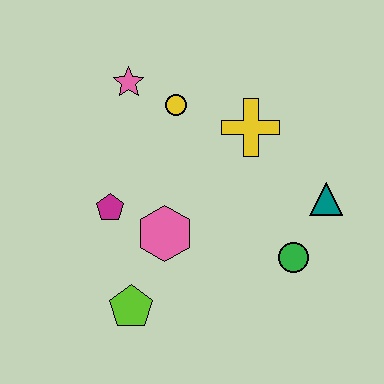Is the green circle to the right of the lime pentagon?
Yes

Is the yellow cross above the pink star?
No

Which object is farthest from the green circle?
The pink star is farthest from the green circle.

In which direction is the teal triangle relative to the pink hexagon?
The teal triangle is to the right of the pink hexagon.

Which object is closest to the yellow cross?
The yellow circle is closest to the yellow cross.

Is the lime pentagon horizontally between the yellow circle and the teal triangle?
No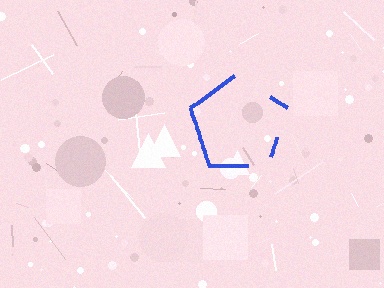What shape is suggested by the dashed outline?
The dashed outline suggests a pentagon.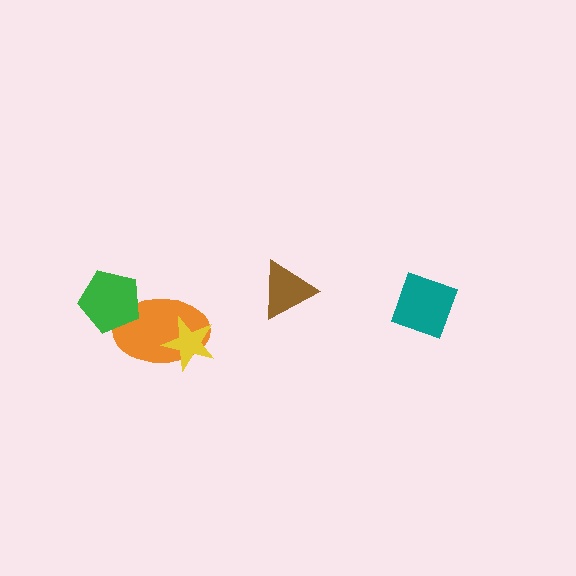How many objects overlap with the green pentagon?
1 object overlaps with the green pentagon.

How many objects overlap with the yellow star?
1 object overlaps with the yellow star.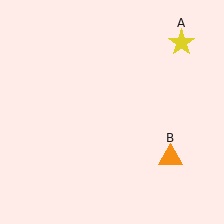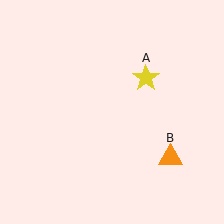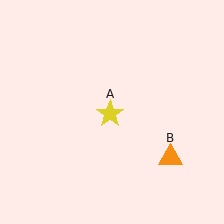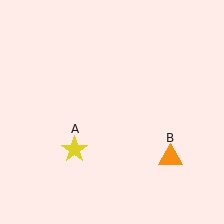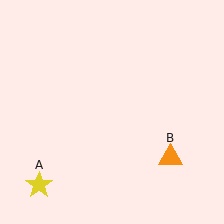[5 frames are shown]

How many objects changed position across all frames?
1 object changed position: yellow star (object A).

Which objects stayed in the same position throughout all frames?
Orange triangle (object B) remained stationary.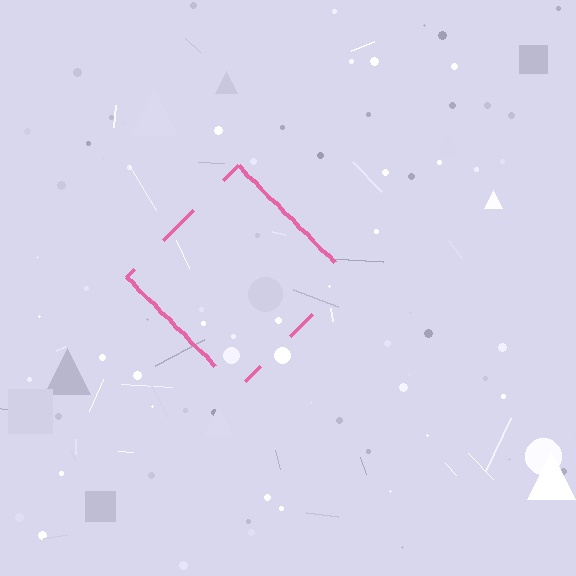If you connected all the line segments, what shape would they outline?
They would outline a diamond.